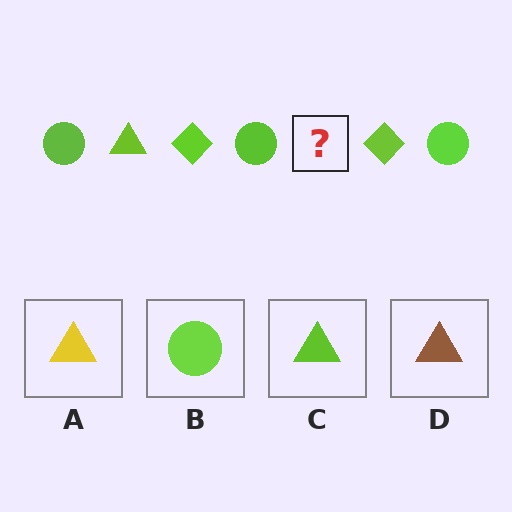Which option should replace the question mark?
Option C.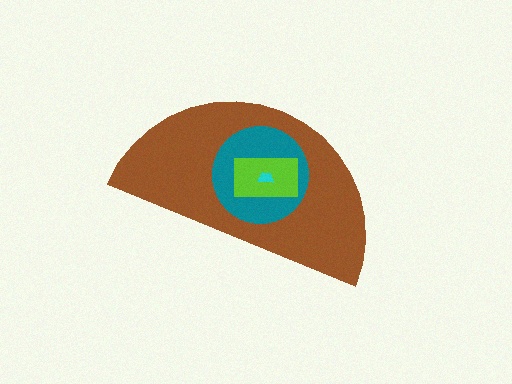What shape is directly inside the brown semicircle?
The teal circle.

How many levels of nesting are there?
4.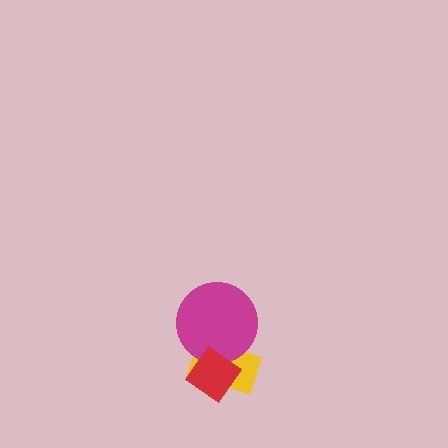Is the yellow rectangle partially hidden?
Yes, it is partially covered by another shape.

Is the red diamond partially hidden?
No, no other shape covers it.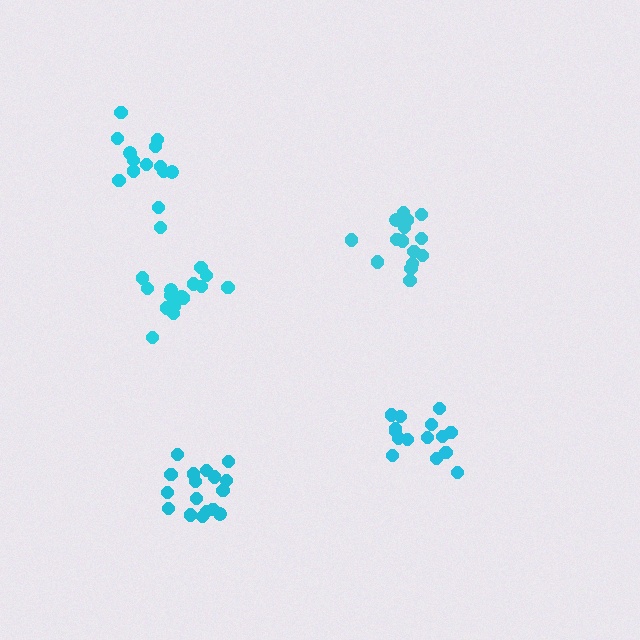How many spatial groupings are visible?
There are 5 spatial groupings.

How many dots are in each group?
Group 1: 15 dots, Group 2: 15 dots, Group 3: 14 dots, Group 4: 17 dots, Group 5: 17 dots (78 total).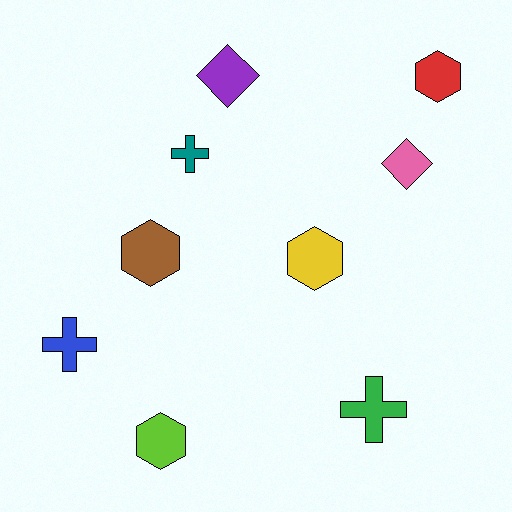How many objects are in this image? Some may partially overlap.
There are 9 objects.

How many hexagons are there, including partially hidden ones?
There are 4 hexagons.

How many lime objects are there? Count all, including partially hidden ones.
There is 1 lime object.